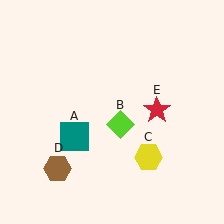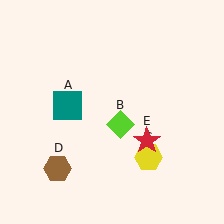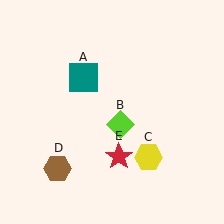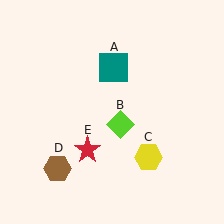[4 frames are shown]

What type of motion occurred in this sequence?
The teal square (object A), red star (object E) rotated clockwise around the center of the scene.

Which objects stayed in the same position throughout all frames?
Lime diamond (object B) and yellow hexagon (object C) and brown hexagon (object D) remained stationary.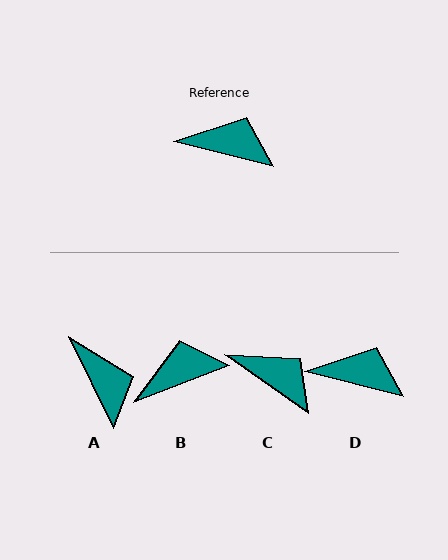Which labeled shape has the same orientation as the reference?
D.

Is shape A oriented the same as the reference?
No, it is off by about 50 degrees.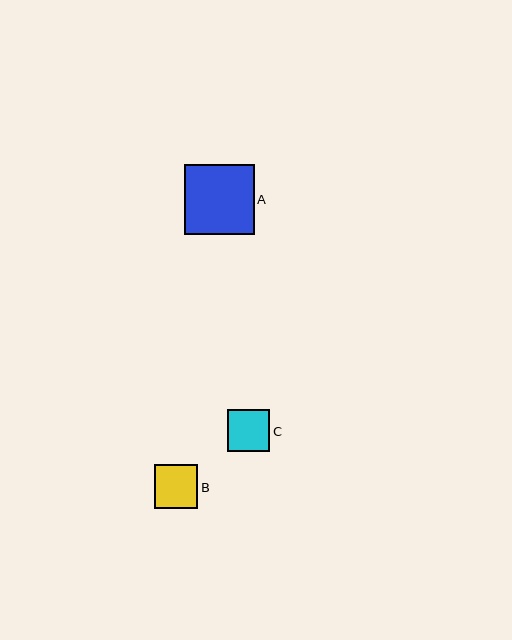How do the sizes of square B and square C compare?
Square B and square C are approximately the same size.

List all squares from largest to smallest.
From largest to smallest: A, B, C.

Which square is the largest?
Square A is the largest with a size of approximately 70 pixels.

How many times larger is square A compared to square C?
Square A is approximately 1.7 times the size of square C.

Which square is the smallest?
Square C is the smallest with a size of approximately 43 pixels.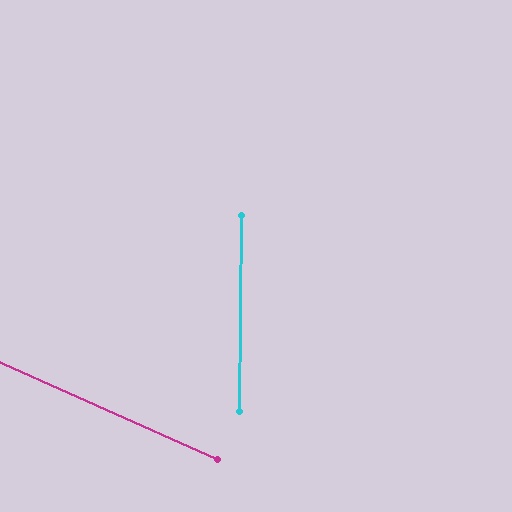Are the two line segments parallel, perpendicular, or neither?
Neither parallel nor perpendicular — they differ by about 66°.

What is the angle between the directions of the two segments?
Approximately 66 degrees.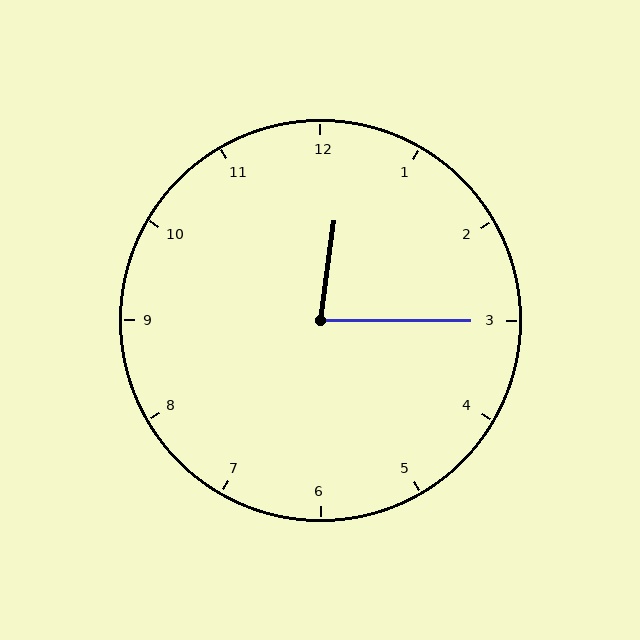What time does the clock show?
12:15.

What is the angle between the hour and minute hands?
Approximately 82 degrees.